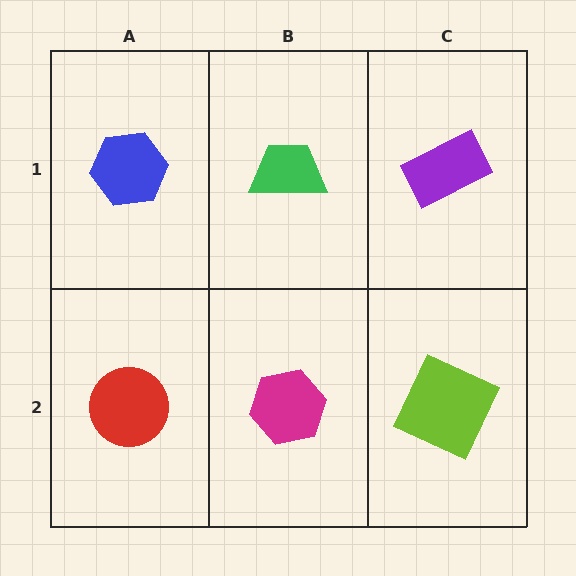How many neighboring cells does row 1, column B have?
3.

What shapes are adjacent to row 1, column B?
A magenta hexagon (row 2, column B), a blue hexagon (row 1, column A), a purple rectangle (row 1, column C).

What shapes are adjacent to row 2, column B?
A green trapezoid (row 1, column B), a red circle (row 2, column A), a lime square (row 2, column C).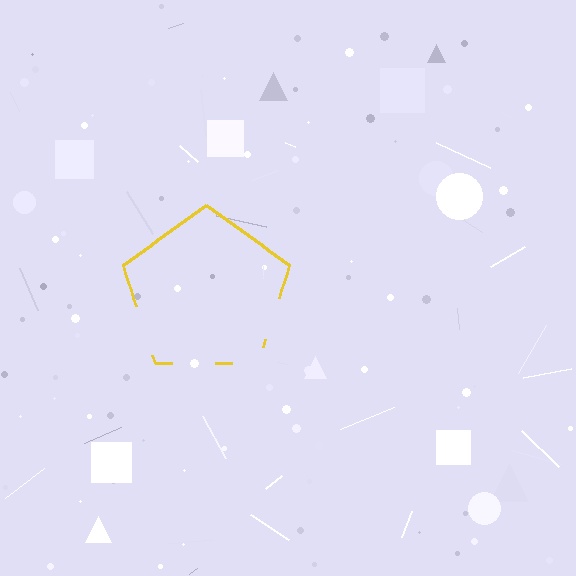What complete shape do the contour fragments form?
The contour fragments form a pentagon.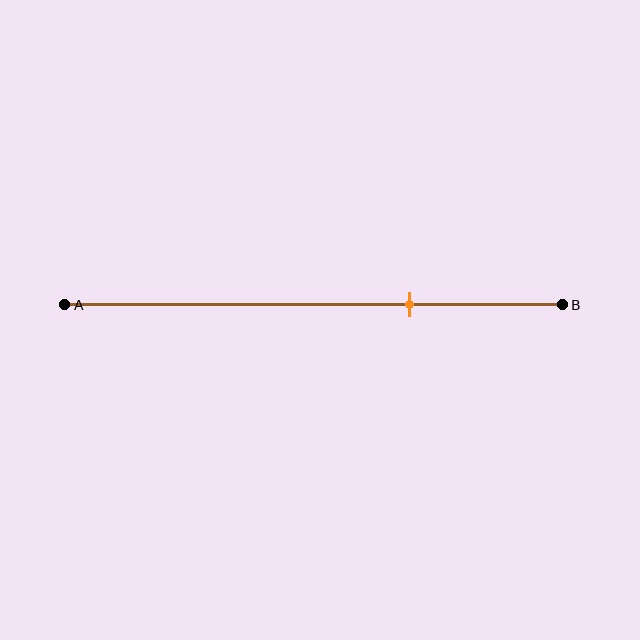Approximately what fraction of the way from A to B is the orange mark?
The orange mark is approximately 70% of the way from A to B.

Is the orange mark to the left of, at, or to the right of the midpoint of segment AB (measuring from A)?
The orange mark is to the right of the midpoint of segment AB.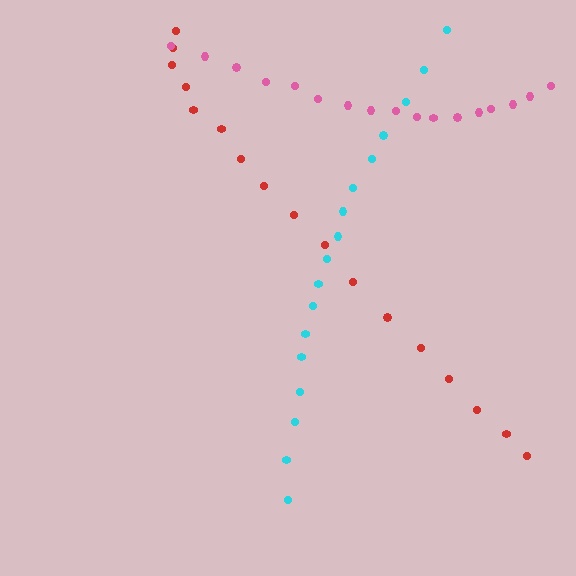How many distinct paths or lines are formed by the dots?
There are 3 distinct paths.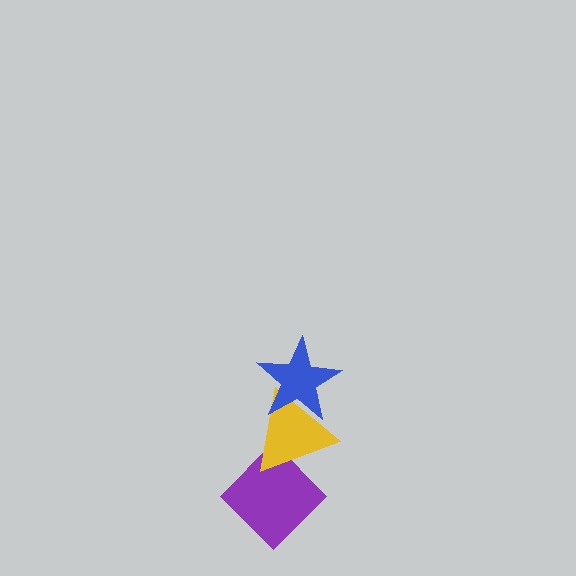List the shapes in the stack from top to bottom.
From top to bottom: the blue star, the yellow triangle, the purple diamond.